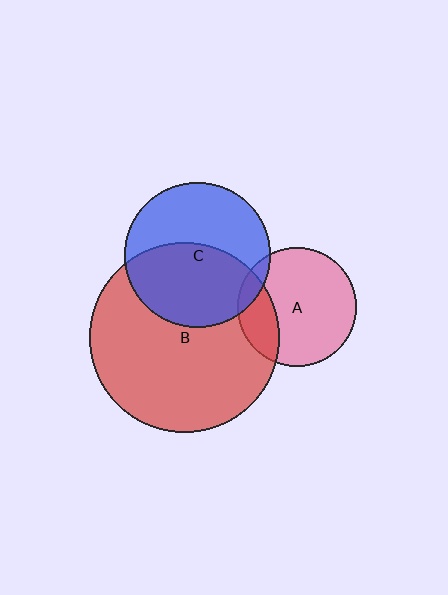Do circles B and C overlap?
Yes.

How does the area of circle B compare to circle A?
Approximately 2.5 times.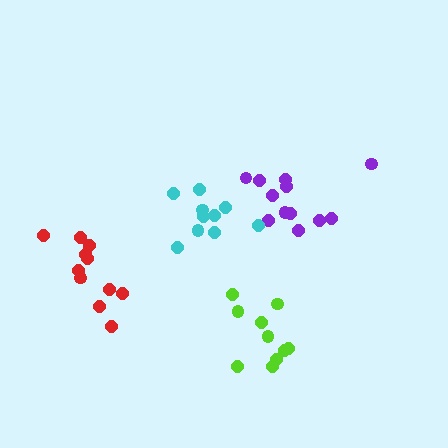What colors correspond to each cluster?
The clusters are colored: lime, red, purple, cyan.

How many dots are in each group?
Group 1: 10 dots, Group 2: 11 dots, Group 3: 12 dots, Group 4: 10 dots (43 total).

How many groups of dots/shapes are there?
There are 4 groups.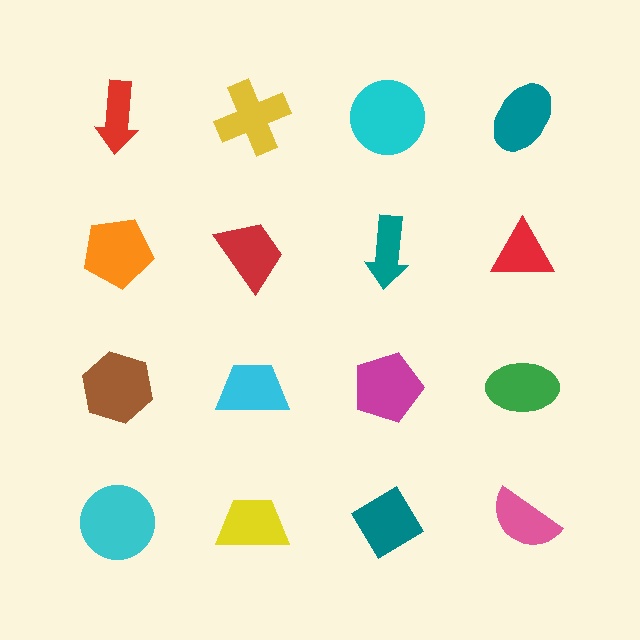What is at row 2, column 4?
A red triangle.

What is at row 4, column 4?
A pink semicircle.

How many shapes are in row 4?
4 shapes.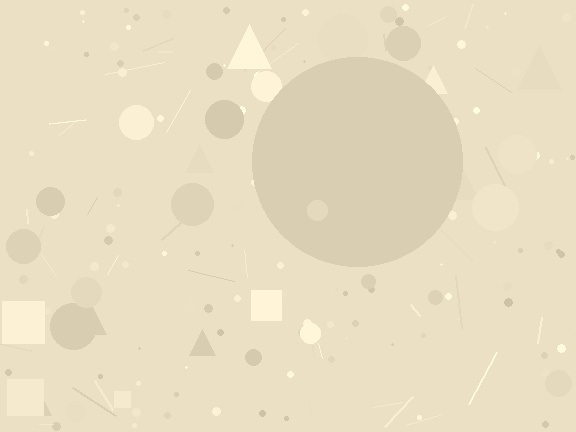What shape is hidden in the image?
A circle is hidden in the image.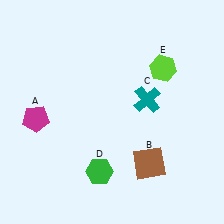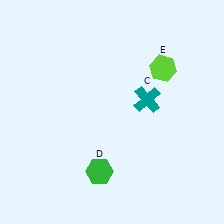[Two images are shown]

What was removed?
The brown square (B), the magenta pentagon (A) were removed in Image 2.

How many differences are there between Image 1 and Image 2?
There are 2 differences between the two images.